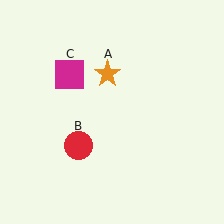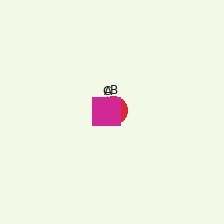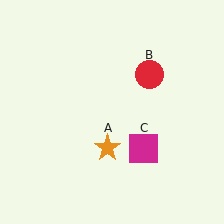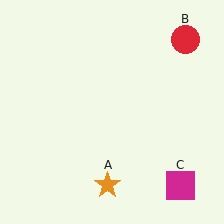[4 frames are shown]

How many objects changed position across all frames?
3 objects changed position: orange star (object A), red circle (object B), magenta square (object C).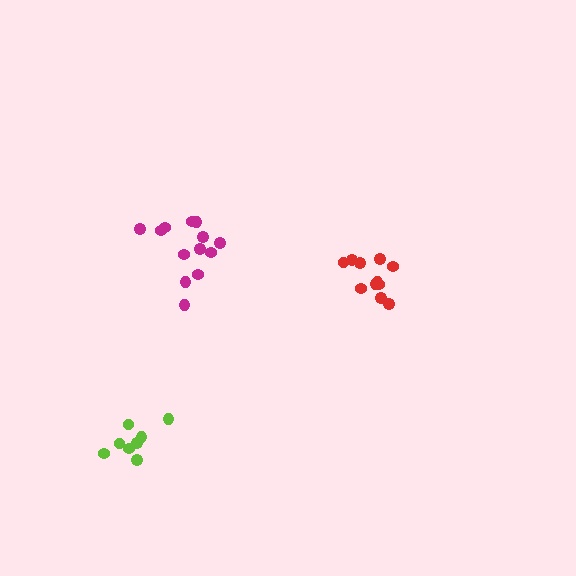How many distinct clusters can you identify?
There are 3 distinct clusters.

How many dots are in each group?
Group 1: 11 dots, Group 2: 13 dots, Group 3: 8 dots (32 total).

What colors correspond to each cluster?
The clusters are colored: red, magenta, lime.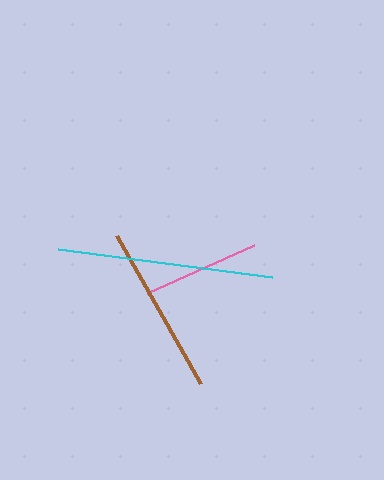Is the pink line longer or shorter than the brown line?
The brown line is longer than the pink line.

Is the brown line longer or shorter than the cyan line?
The cyan line is longer than the brown line.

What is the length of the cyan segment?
The cyan segment is approximately 216 pixels long.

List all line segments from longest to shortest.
From longest to shortest: cyan, brown, pink.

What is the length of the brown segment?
The brown segment is approximately 170 pixels long.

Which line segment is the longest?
The cyan line is the longest at approximately 216 pixels.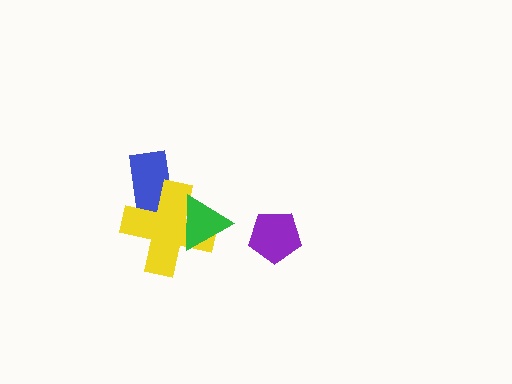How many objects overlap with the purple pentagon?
0 objects overlap with the purple pentagon.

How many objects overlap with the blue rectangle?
1 object overlaps with the blue rectangle.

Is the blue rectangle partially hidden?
Yes, it is partially covered by another shape.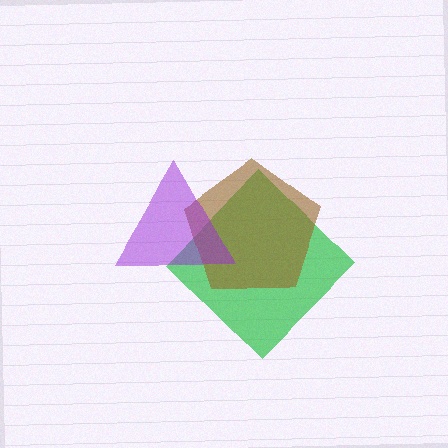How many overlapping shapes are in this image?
There are 3 overlapping shapes in the image.